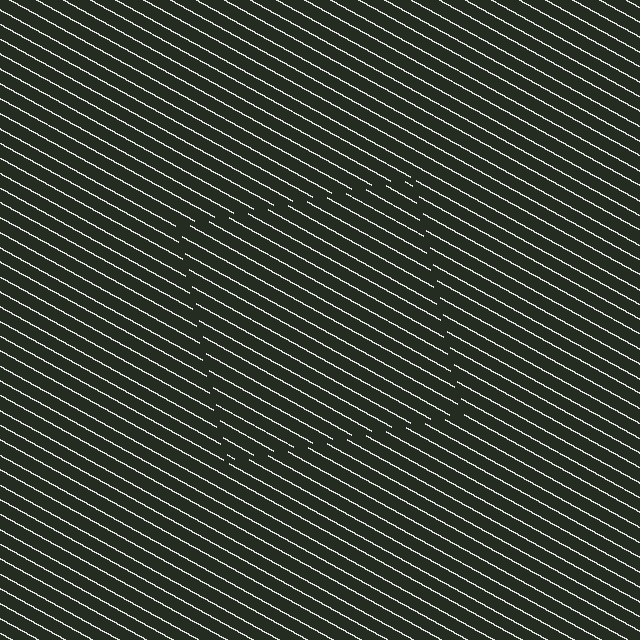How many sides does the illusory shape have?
4 sides — the line-ends trace a square.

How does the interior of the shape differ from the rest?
The interior of the shape contains the same grating, shifted by half a period — the contour is defined by the phase discontinuity where line-ends from the inner and outer gratings abut.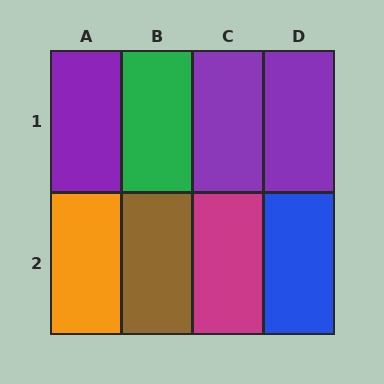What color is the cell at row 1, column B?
Green.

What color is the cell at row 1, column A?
Purple.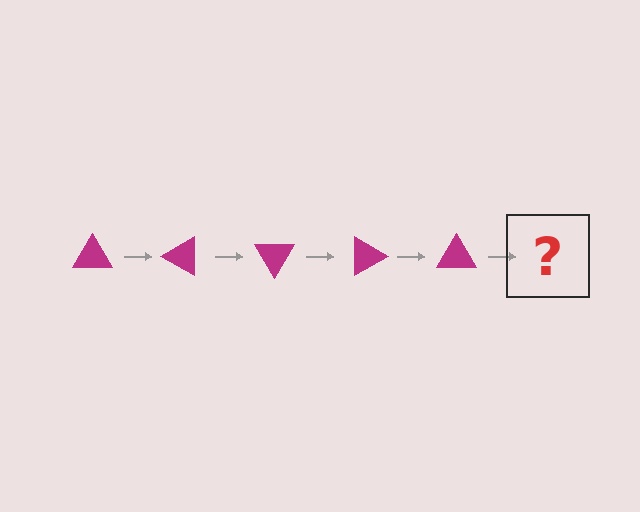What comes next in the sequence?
The next element should be a magenta triangle rotated 150 degrees.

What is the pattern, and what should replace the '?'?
The pattern is that the triangle rotates 30 degrees each step. The '?' should be a magenta triangle rotated 150 degrees.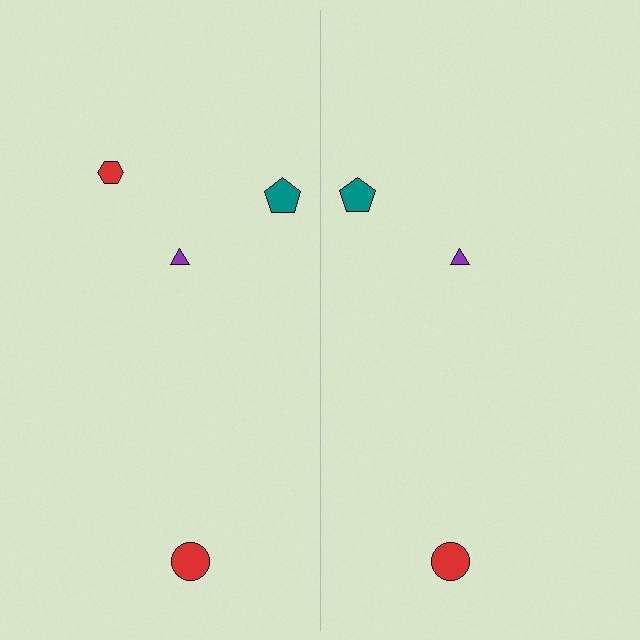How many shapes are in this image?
There are 7 shapes in this image.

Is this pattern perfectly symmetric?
No, the pattern is not perfectly symmetric. A red hexagon is missing from the right side.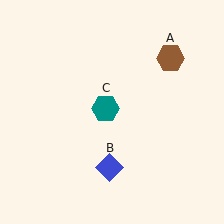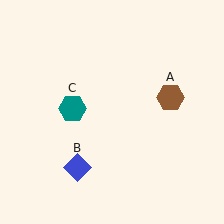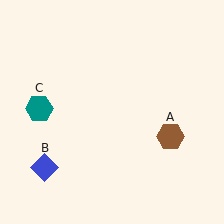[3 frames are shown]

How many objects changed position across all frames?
3 objects changed position: brown hexagon (object A), blue diamond (object B), teal hexagon (object C).